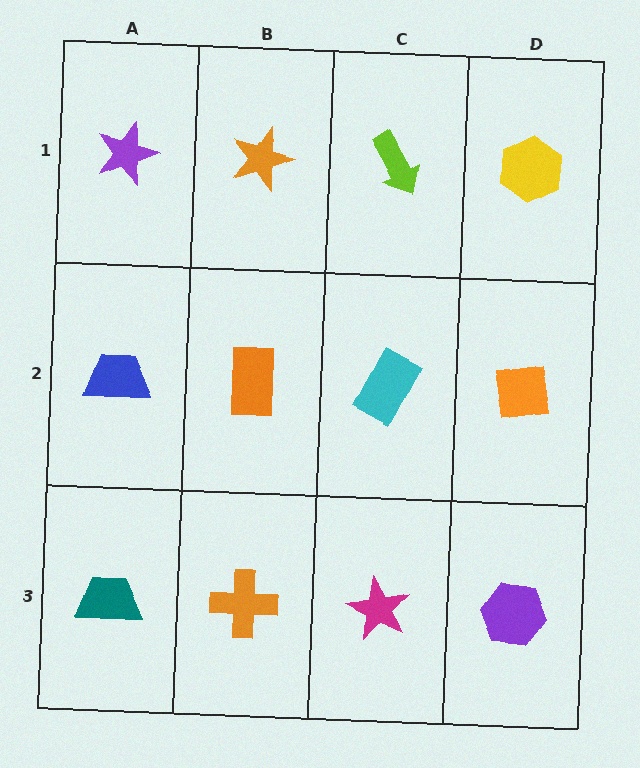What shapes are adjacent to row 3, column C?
A cyan rectangle (row 2, column C), an orange cross (row 3, column B), a purple hexagon (row 3, column D).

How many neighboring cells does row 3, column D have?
2.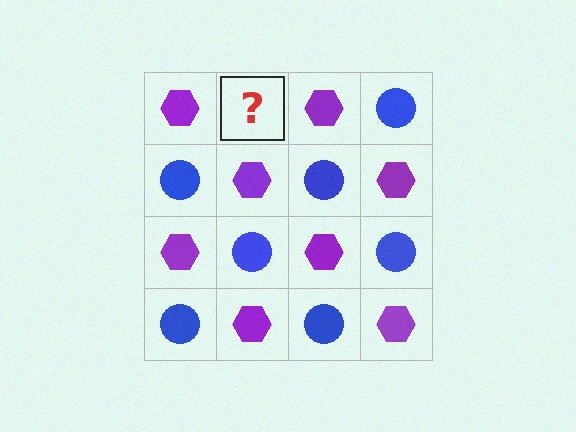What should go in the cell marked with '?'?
The missing cell should contain a blue circle.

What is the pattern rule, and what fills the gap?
The rule is that it alternates purple hexagon and blue circle in a checkerboard pattern. The gap should be filled with a blue circle.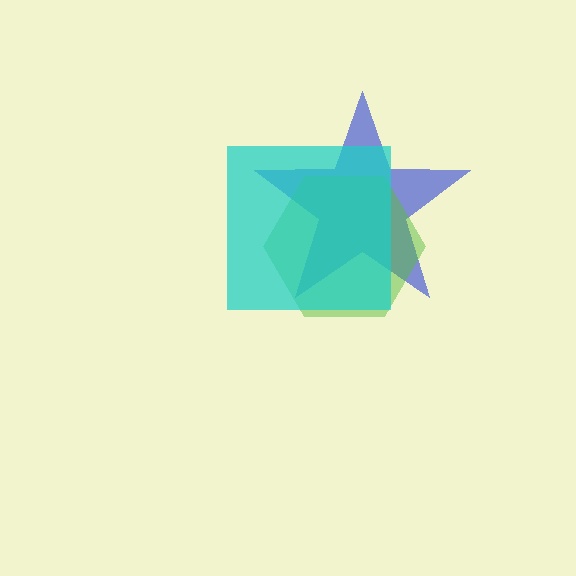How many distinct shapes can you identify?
There are 3 distinct shapes: a blue star, a lime hexagon, a cyan square.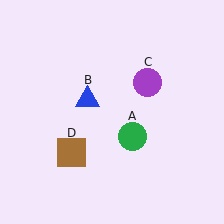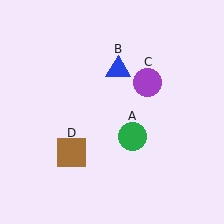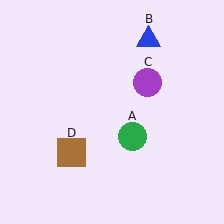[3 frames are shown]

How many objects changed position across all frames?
1 object changed position: blue triangle (object B).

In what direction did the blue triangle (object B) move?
The blue triangle (object B) moved up and to the right.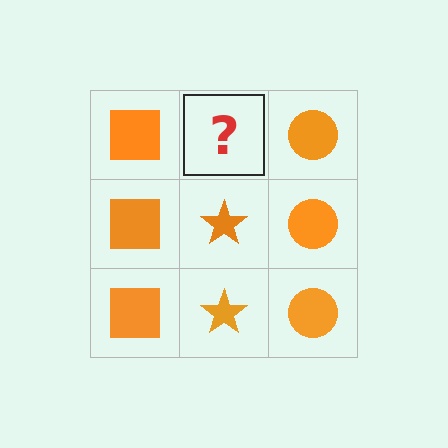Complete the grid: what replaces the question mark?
The question mark should be replaced with an orange star.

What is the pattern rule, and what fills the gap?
The rule is that each column has a consistent shape. The gap should be filled with an orange star.